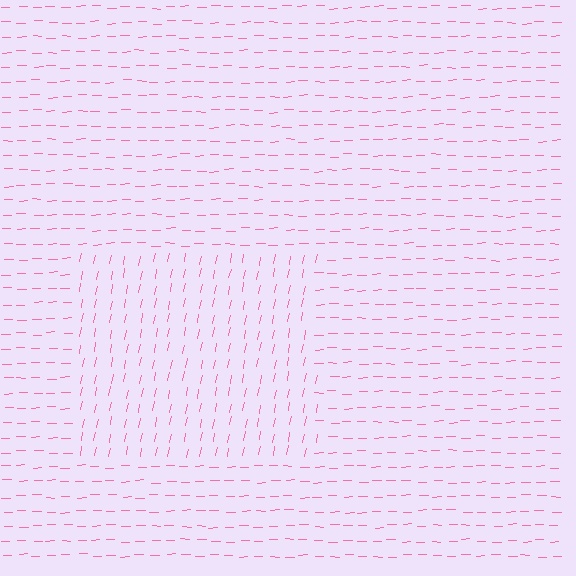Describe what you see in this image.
The image is filled with small pink line segments. A rectangle region in the image has lines oriented differently from the surrounding lines, creating a visible texture boundary.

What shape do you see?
I see a rectangle.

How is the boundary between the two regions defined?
The boundary is defined purely by a change in line orientation (approximately 78 degrees difference). All lines are the same color and thickness.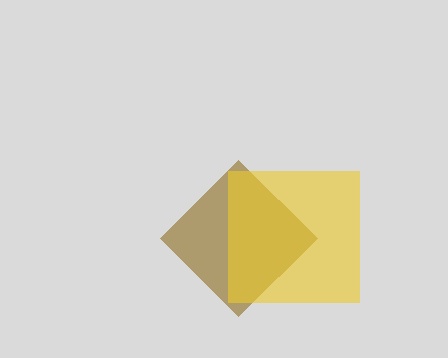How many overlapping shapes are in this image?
There are 2 overlapping shapes in the image.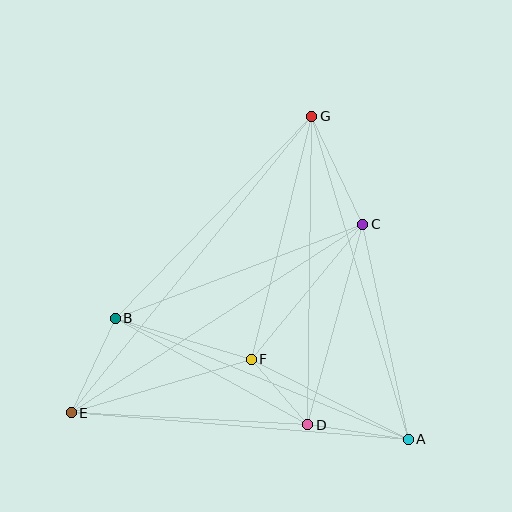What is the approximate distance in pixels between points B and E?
The distance between B and E is approximately 104 pixels.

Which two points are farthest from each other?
Points E and G are farthest from each other.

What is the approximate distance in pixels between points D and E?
The distance between D and E is approximately 237 pixels.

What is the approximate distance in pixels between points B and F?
The distance between B and F is approximately 142 pixels.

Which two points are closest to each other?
Points D and F are closest to each other.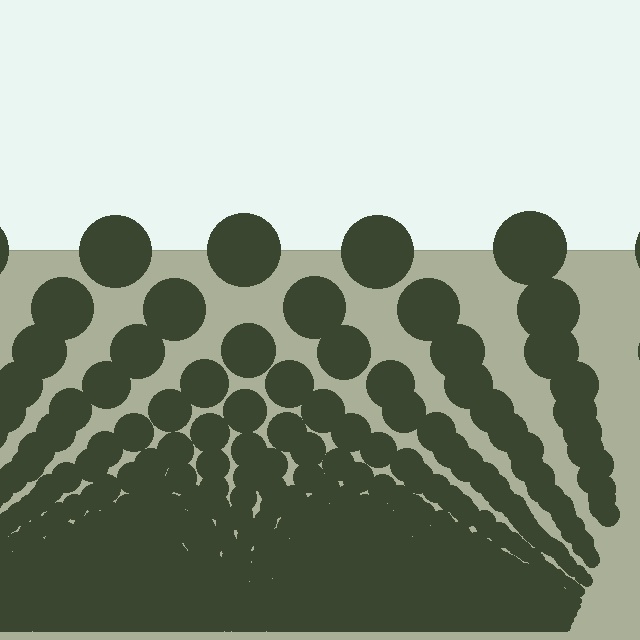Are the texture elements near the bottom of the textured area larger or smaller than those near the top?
Smaller. The gradient is inverted — elements near the bottom are smaller and denser.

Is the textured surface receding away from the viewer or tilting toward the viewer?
The surface appears to tilt toward the viewer. Texture elements get larger and sparser toward the top.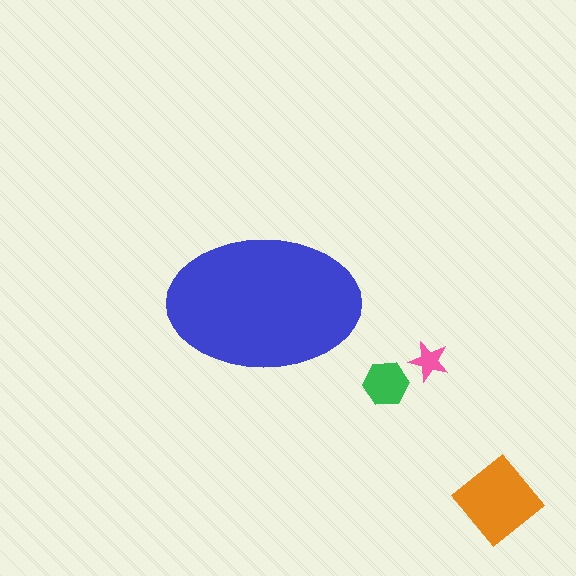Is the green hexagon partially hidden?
No, the green hexagon is fully visible.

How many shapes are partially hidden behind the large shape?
0 shapes are partially hidden.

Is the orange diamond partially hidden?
No, the orange diamond is fully visible.